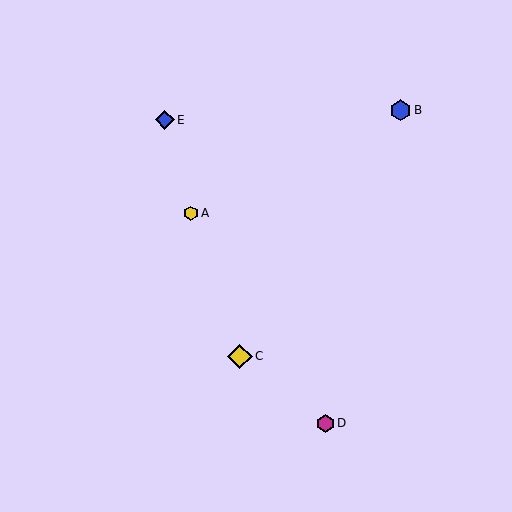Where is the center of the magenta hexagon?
The center of the magenta hexagon is at (325, 423).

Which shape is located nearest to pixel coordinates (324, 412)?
The magenta hexagon (labeled D) at (325, 423) is nearest to that location.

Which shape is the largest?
The yellow diamond (labeled C) is the largest.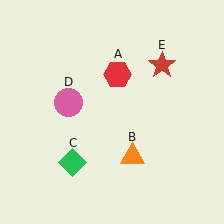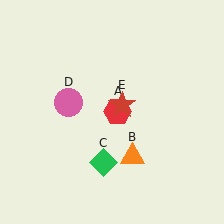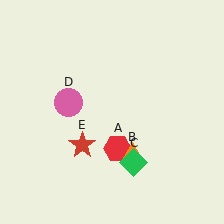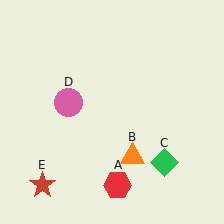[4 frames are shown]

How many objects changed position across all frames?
3 objects changed position: red hexagon (object A), green diamond (object C), red star (object E).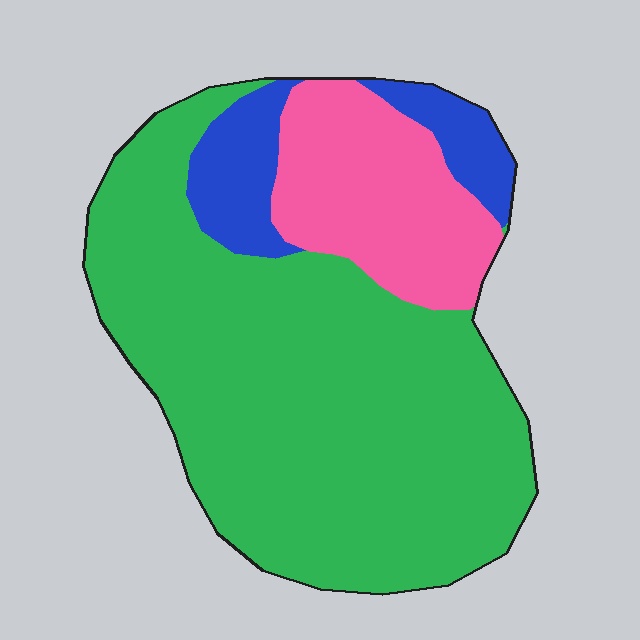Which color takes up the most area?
Green, at roughly 70%.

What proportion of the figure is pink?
Pink covers 19% of the figure.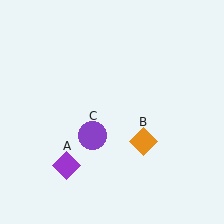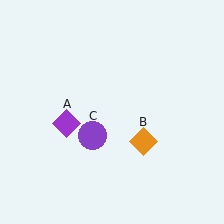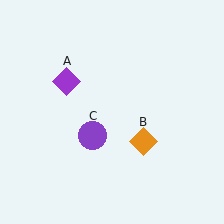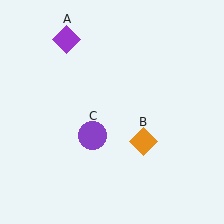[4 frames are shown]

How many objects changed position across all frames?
1 object changed position: purple diamond (object A).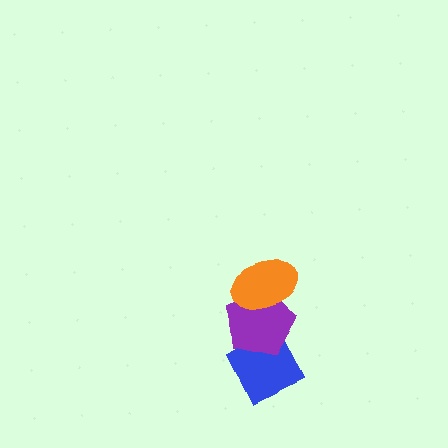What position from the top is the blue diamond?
The blue diamond is 3rd from the top.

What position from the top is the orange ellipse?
The orange ellipse is 1st from the top.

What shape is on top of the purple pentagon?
The orange ellipse is on top of the purple pentagon.